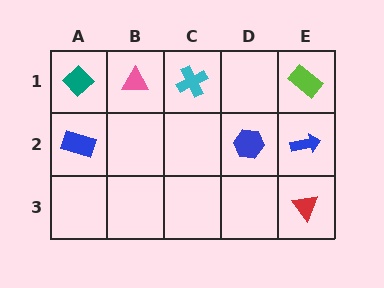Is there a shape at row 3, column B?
No, that cell is empty.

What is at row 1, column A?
A teal diamond.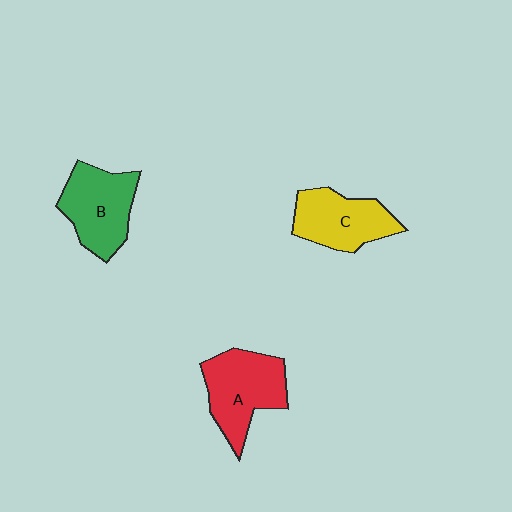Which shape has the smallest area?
Shape C (yellow).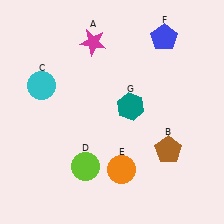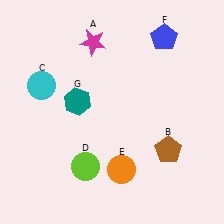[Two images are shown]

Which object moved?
The teal hexagon (G) moved left.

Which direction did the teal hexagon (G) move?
The teal hexagon (G) moved left.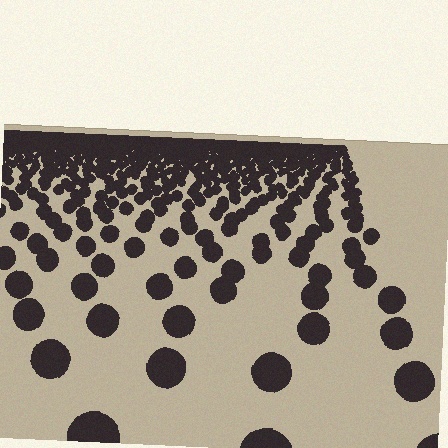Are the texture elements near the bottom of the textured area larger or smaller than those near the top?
Larger. Near the bottom, elements are closer to the viewer and appear at a bigger on-screen size.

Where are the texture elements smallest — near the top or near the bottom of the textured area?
Near the top.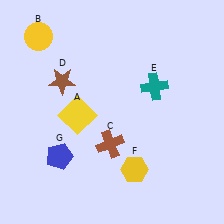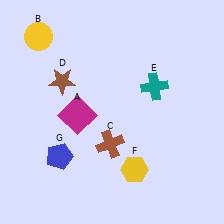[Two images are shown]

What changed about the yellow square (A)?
In Image 1, A is yellow. In Image 2, it changed to magenta.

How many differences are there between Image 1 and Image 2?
There is 1 difference between the two images.